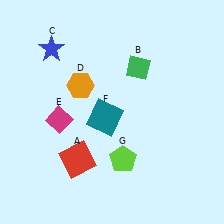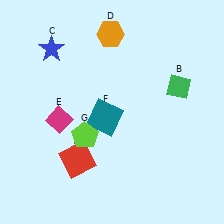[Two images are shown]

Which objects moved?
The objects that moved are: the green diamond (B), the orange hexagon (D), the lime pentagon (G).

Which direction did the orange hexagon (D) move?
The orange hexagon (D) moved up.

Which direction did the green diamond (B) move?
The green diamond (B) moved right.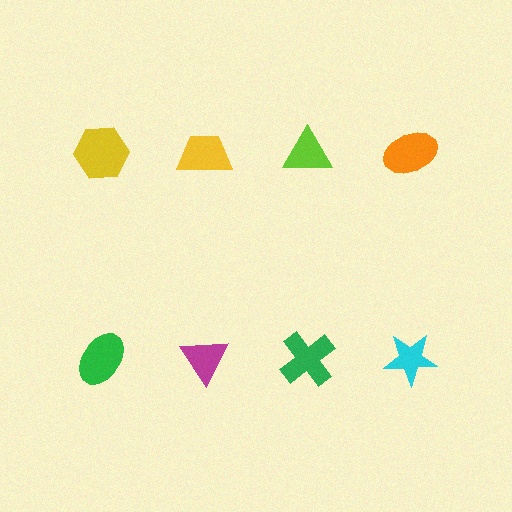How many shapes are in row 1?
4 shapes.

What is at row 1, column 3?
A lime triangle.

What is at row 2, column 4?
A cyan star.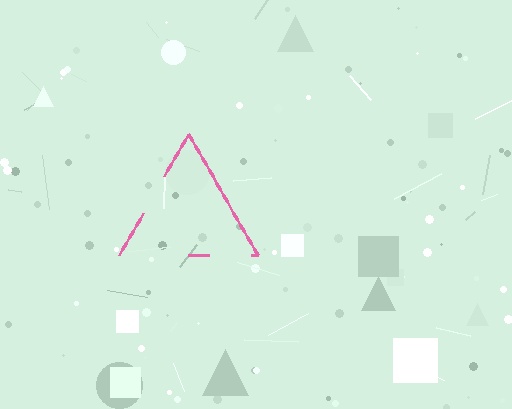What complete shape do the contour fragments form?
The contour fragments form a triangle.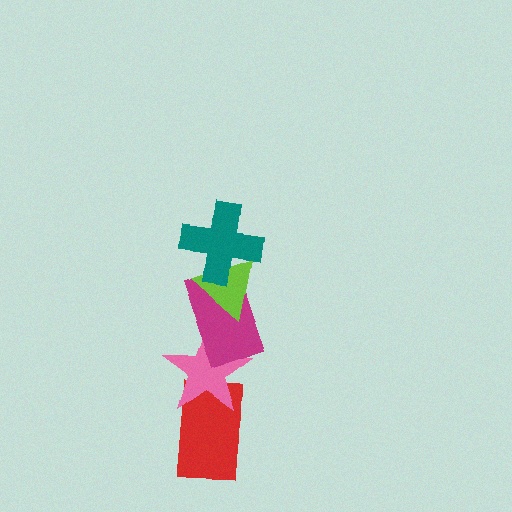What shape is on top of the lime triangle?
The teal cross is on top of the lime triangle.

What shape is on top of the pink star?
The magenta rectangle is on top of the pink star.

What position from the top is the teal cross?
The teal cross is 1st from the top.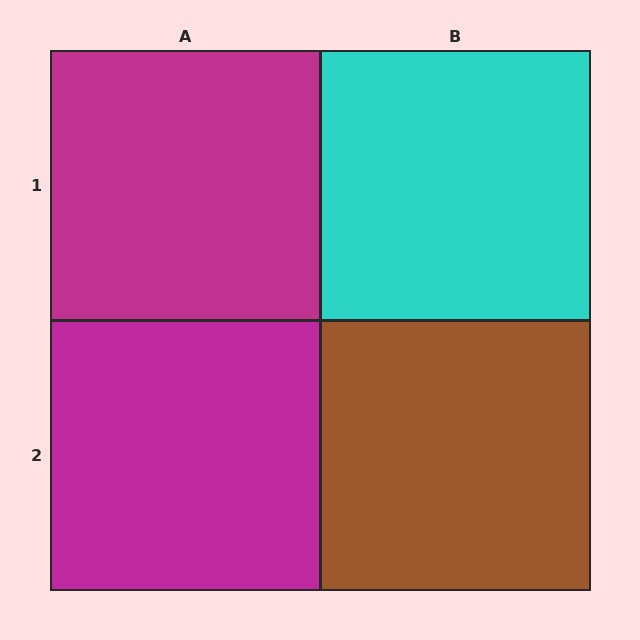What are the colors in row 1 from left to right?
Magenta, cyan.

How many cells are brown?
1 cell is brown.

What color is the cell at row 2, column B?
Brown.